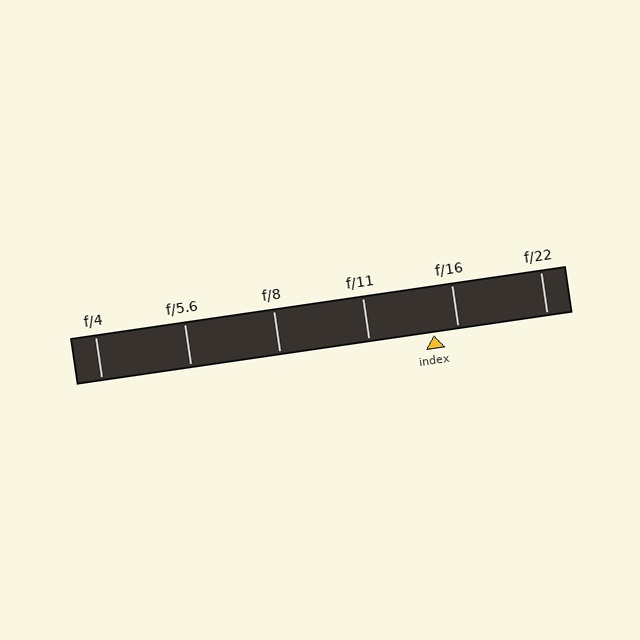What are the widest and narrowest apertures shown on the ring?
The widest aperture shown is f/4 and the narrowest is f/22.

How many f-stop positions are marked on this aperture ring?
There are 6 f-stop positions marked.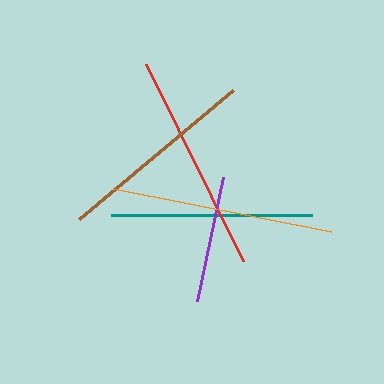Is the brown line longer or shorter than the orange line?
The orange line is longer than the brown line.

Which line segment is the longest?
The orange line is the longest at approximately 222 pixels.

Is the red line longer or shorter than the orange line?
The orange line is longer than the red line.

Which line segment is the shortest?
The purple line is the shortest at approximately 127 pixels.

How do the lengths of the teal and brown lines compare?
The teal and brown lines are approximately the same length.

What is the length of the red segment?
The red segment is approximately 220 pixels long.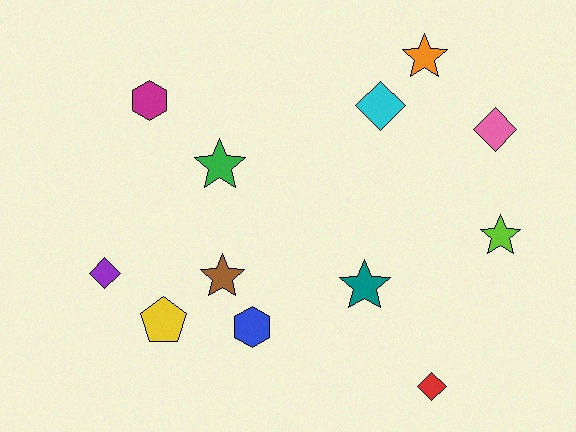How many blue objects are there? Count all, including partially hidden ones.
There is 1 blue object.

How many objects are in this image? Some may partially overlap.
There are 12 objects.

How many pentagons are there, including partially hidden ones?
There is 1 pentagon.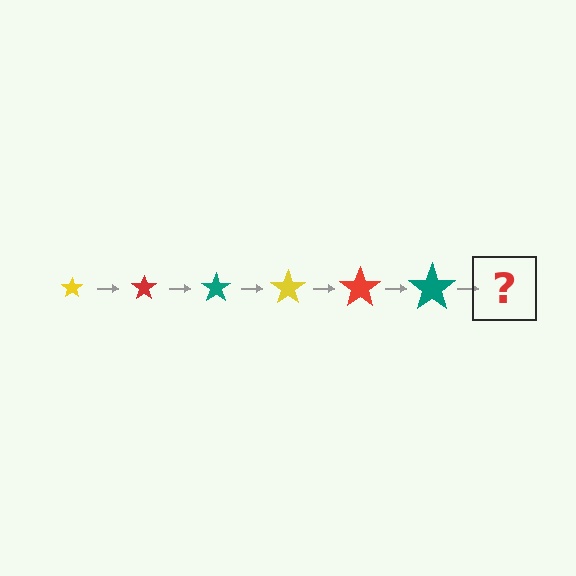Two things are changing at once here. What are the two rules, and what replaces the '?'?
The two rules are that the star grows larger each step and the color cycles through yellow, red, and teal. The '?' should be a yellow star, larger than the previous one.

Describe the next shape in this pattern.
It should be a yellow star, larger than the previous one.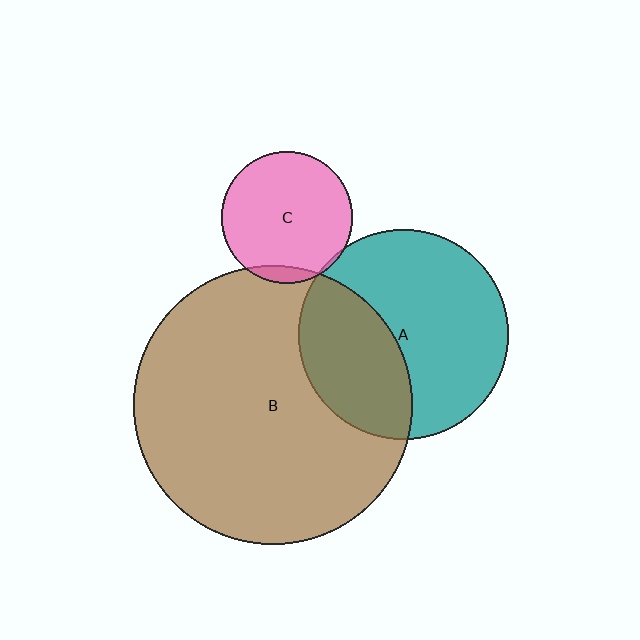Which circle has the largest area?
Circle B (brown).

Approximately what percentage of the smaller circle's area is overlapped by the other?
Approximately 35%.